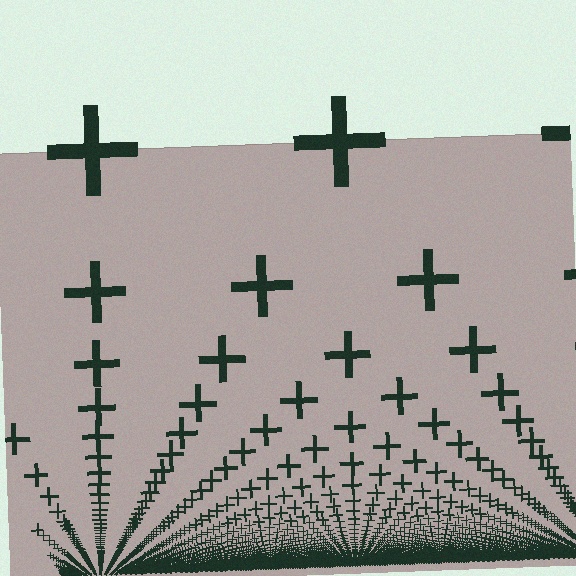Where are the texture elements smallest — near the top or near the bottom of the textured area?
Near the bottom.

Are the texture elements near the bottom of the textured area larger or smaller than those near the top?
Smaller. The gradient is inverted — elements near the bottom are smaller and denser.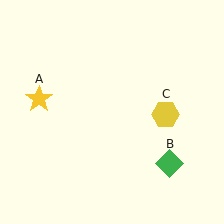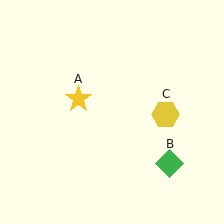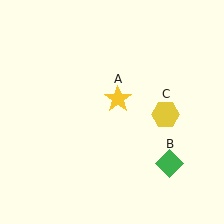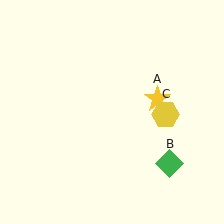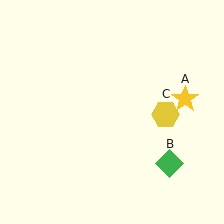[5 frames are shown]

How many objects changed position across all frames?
1 object changed position: yellow star (object A).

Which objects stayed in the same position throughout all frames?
Green diamond (object B) and yellow hexagon (object C) remained stationary.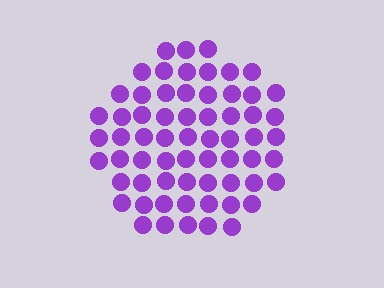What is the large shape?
The large shape is a circle.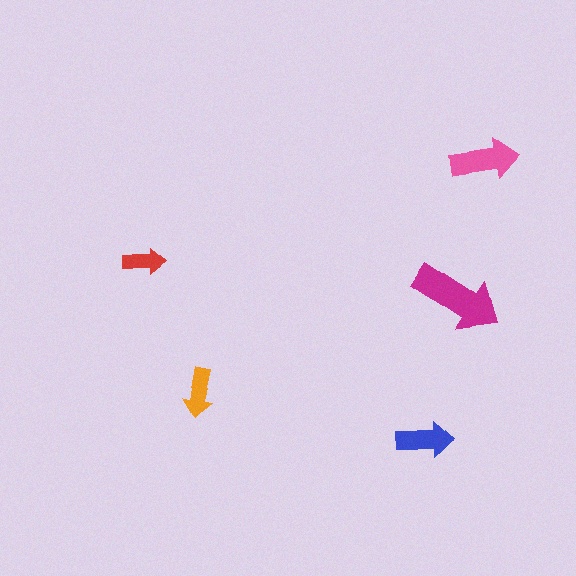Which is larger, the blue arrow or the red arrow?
The blue one.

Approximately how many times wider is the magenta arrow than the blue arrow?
About 1.5 times wider.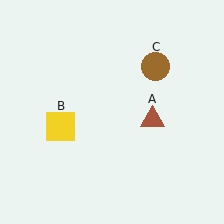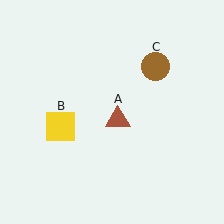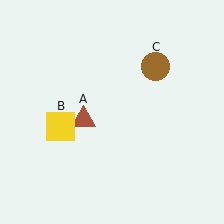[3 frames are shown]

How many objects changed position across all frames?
1 object changed position: brown triangle (object A).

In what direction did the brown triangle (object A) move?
The brown triangle (object A) moved left.